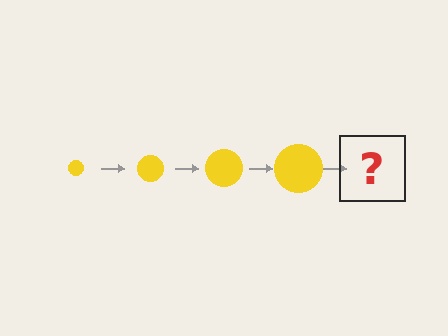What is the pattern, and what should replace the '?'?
The pattern is that the circle gets progressively larger each step. The '?' should be a yellow circle, larger than the previous one.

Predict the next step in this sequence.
The next step is a yellow circle, larger than the previous one.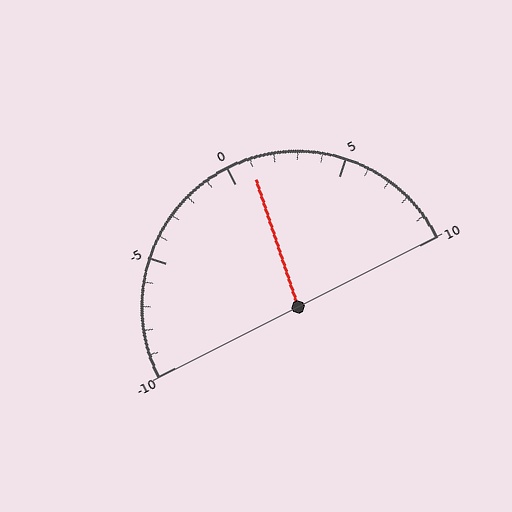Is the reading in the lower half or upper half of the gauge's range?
The reading is in the upper half of the range (-10 to 10).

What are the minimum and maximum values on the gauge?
The gauge ranges from -10 to 10.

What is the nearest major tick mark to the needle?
The nearest major tick mark is 0.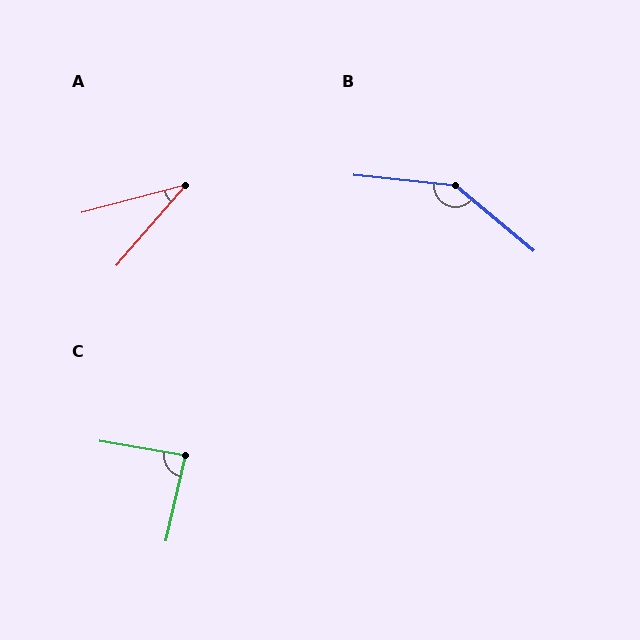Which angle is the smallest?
A, at approximately 34 degrees.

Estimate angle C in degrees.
Approximately 87 degrees.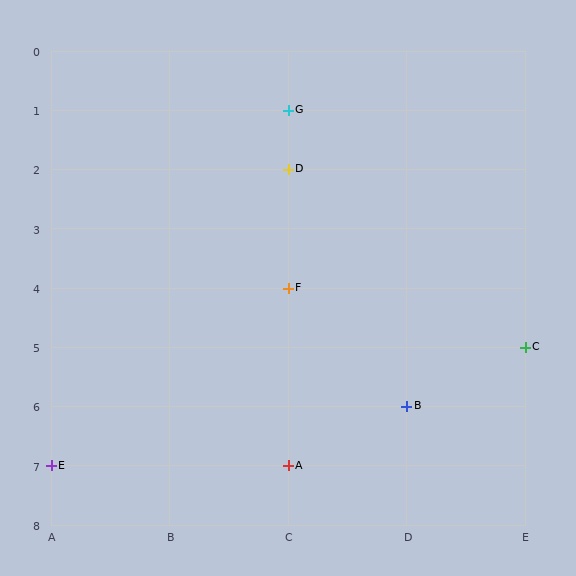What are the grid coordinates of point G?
Point G is at grid coordinates (C, 1).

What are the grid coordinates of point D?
Point D is at grid coordinates (C, 2).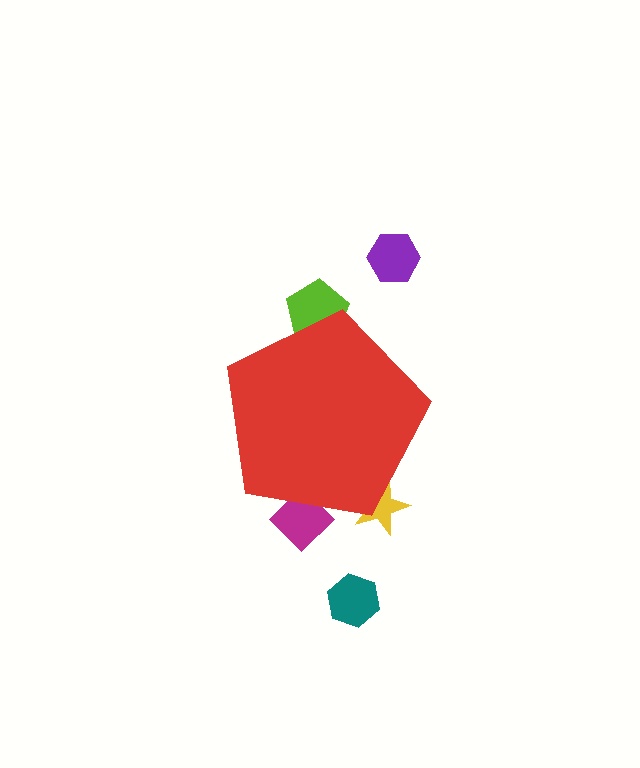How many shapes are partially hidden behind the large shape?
3 shapes are partially hidden.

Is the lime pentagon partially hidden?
Yes, the lime pentagon is partially hidden behind the red pentagon.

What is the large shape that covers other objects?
A red pentagon.